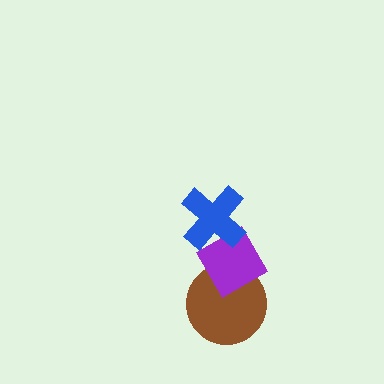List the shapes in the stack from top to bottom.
From top to bottom: the blue cross, the purple diamond, the brown circle.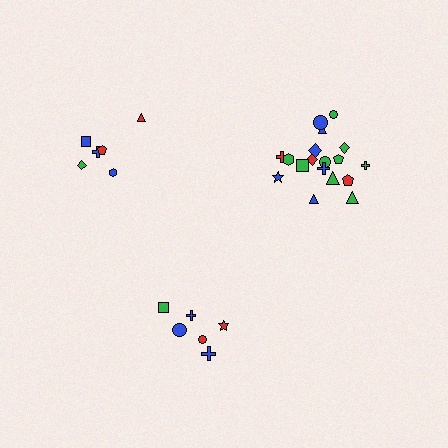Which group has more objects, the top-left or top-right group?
The top-right group.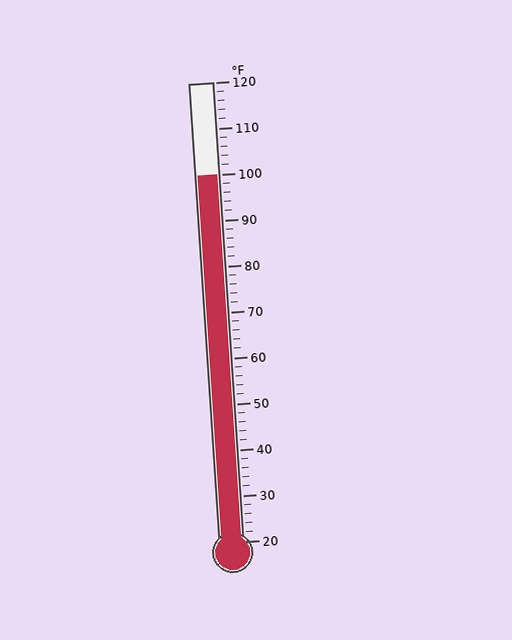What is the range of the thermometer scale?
The thermometer scale ranges from 20°F to 120°F.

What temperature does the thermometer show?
The thermometer shows approximately 100°F.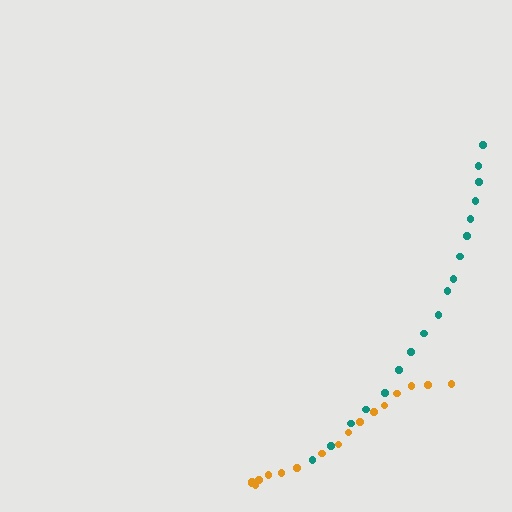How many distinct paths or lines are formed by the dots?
There are 2 distinct paths.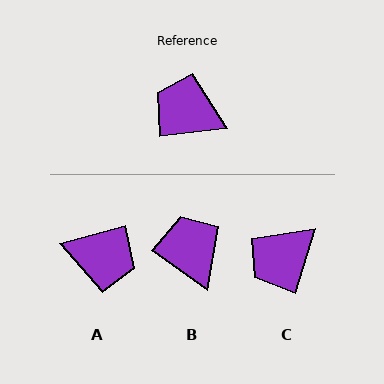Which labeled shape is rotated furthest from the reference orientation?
A, about 171 degrees away.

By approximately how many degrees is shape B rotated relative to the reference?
Approximately 42 degrees clockwise.